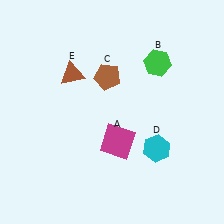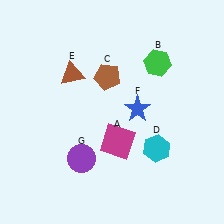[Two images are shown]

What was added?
A blue star (F), a purple circle (G) were added in Image 2.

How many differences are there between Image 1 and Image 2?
There are 2 differences between the two images.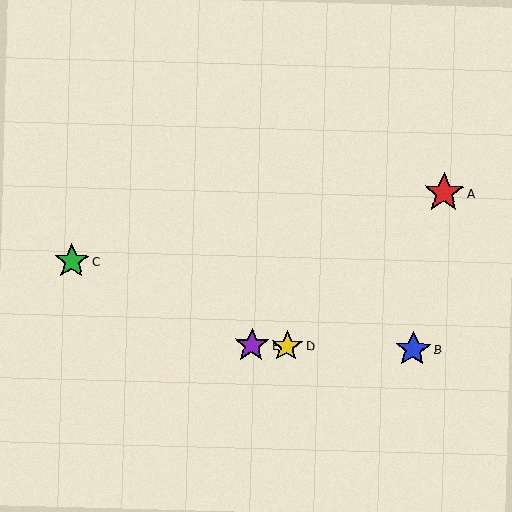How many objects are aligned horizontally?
3 objects (B, D, E) are aligned horizontally.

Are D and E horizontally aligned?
Yes, both are at y≈346.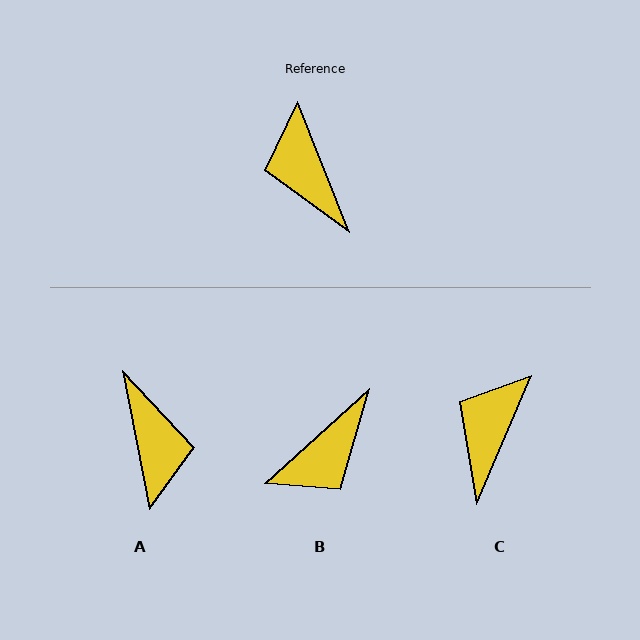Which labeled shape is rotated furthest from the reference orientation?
A, about 169 degrees away.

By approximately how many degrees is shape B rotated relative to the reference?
Approximately 111 degrees counter-clockwise.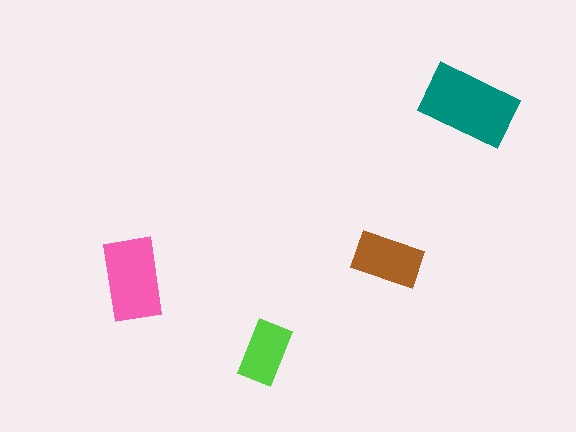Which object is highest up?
The teal rectangle is topmost.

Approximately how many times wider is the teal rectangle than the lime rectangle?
About 1.5 times wider.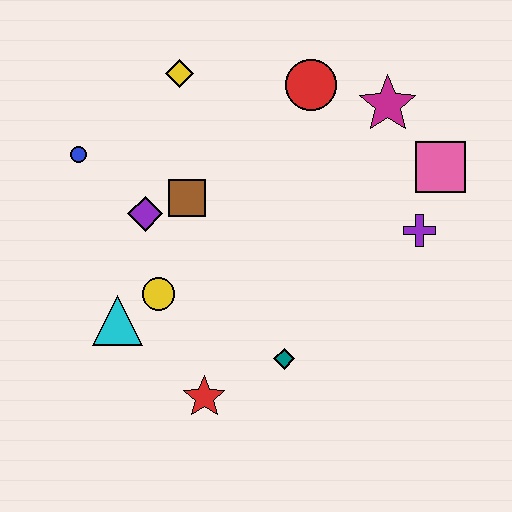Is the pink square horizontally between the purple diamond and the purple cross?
No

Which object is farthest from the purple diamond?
The pink square is farthest from the purple diamond.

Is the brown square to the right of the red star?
No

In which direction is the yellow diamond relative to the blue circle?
The yellow diamond is to the right of the blue circle.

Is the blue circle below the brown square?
No